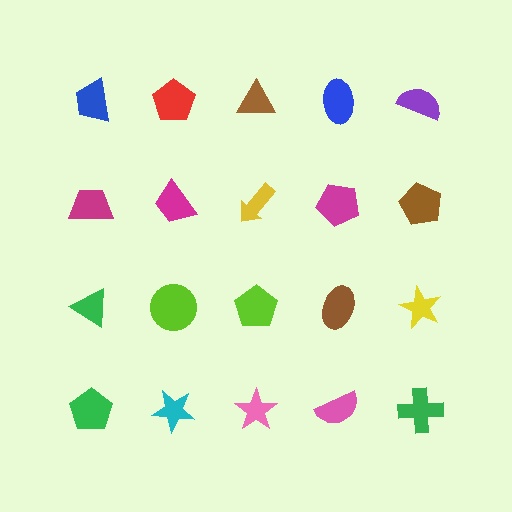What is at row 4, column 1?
A green pentagon.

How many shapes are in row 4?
5 shapes.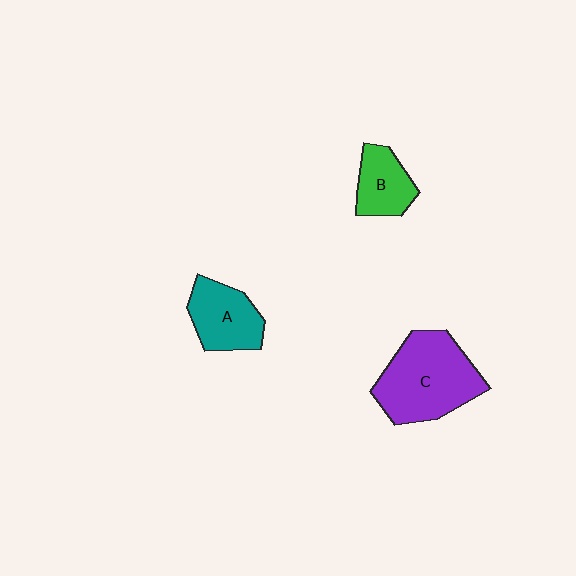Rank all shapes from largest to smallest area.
From largest to smallest: C (purple), A (teal), B (green).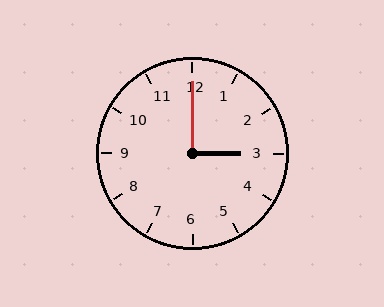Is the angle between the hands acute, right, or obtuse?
It is right.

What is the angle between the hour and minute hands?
Approximately 90 degrees.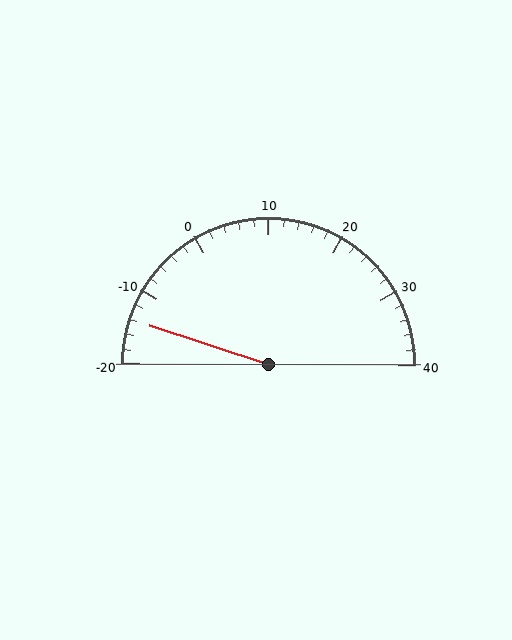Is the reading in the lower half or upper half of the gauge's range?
The reading is in the lower half of the range (-20 to 40).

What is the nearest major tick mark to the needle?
The nearest major tick mark is -10.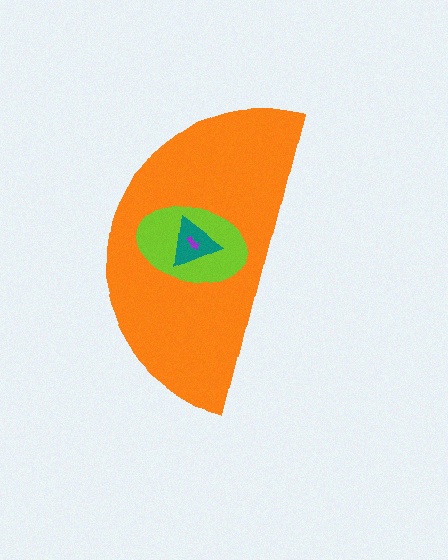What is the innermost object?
The purple arrow.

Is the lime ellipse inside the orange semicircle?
Yes.